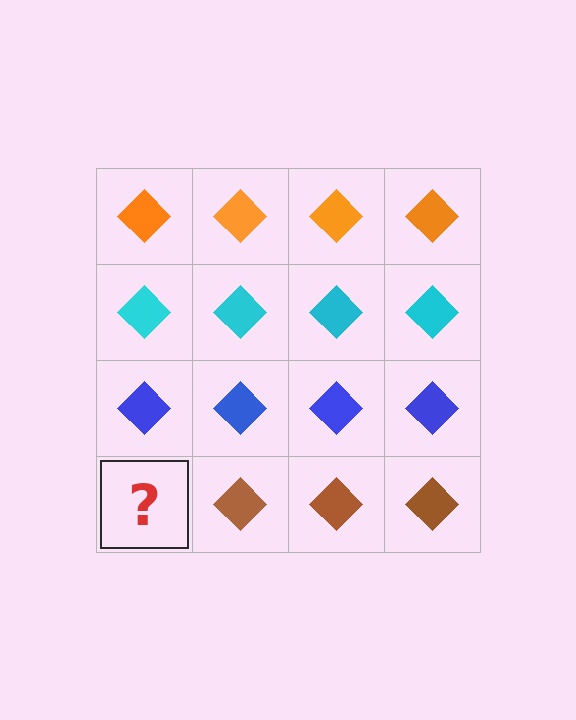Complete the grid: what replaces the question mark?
The question mark should be replaced with a brown diamond.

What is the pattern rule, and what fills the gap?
The rule is that each row has a consistent color. The gap should be filled with a brown diamond.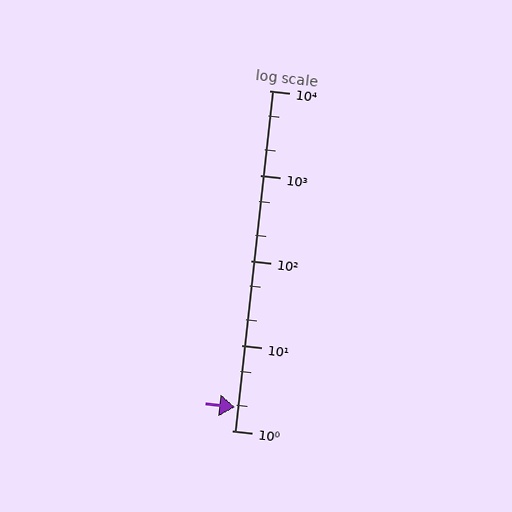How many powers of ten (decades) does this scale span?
The scale spans 4 decades, from 1 to 10000.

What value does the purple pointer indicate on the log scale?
The pointer indicates approximately 1.9.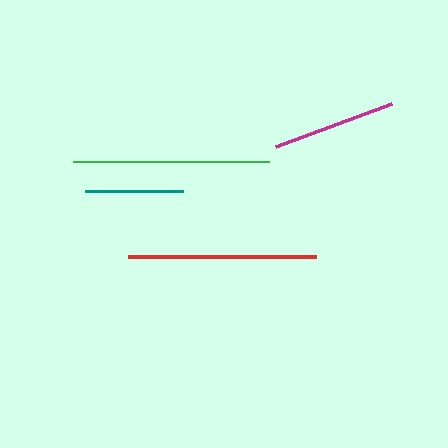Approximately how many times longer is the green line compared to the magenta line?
The green line is approximately 1.6 times the length of the magenta line.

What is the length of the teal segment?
The teal segment is approximately 99 pixels long.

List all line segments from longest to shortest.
From longest to shortest: green, red, magenta, teal.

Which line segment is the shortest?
The teal line is the shortest at approximately 99 pixels.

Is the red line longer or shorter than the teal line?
The red line is longer than the teal line.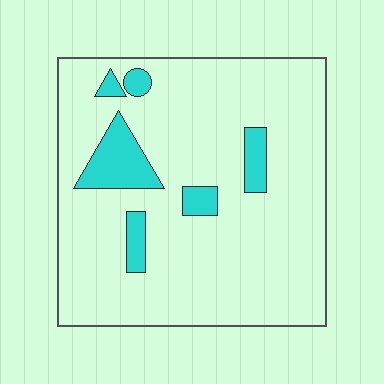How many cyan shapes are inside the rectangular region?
6.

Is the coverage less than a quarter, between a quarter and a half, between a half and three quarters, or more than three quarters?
Less than a quarter.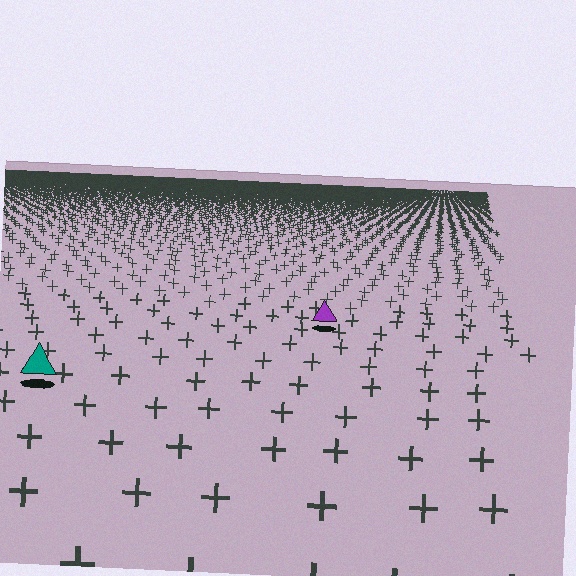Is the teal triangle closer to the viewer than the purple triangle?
Yes. The teal triangle is closer — you can tell from the texture gradient: the ground texture is coarser near it.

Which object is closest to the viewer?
The teal triangle is closest. The texture marks near it are larger and more spread out.